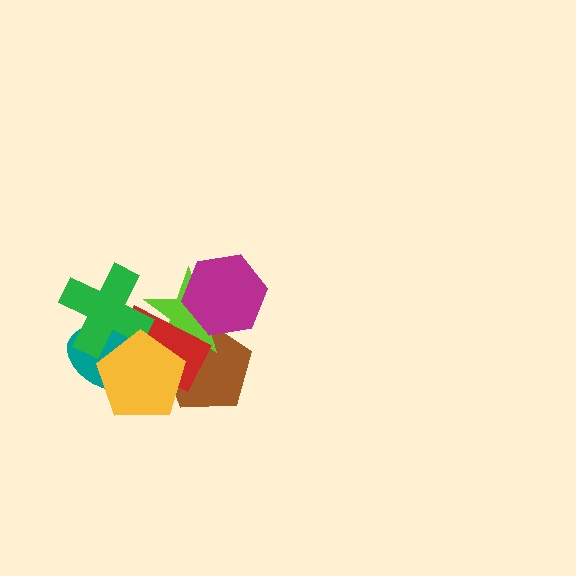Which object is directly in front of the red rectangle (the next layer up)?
The teal ellipse is directly in front of the red rectangle.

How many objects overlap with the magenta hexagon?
2 objects overlap with the magenta hexagon.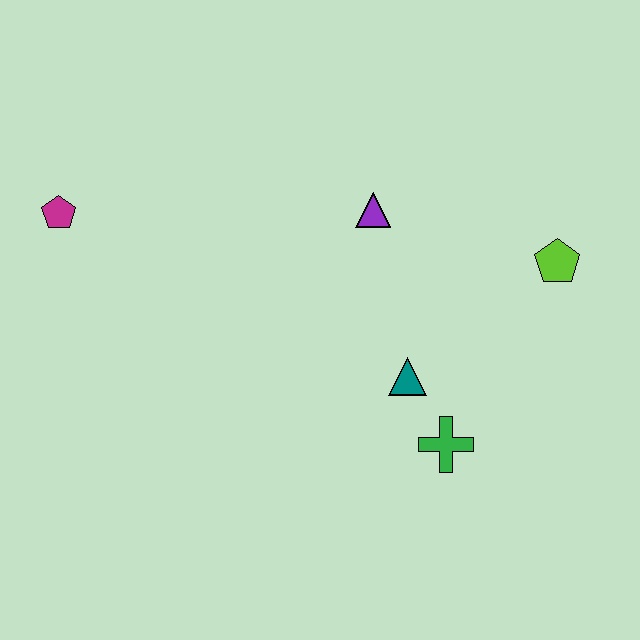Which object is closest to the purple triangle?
The teal triangle is closest to the purple triangle.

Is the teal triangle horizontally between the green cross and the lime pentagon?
No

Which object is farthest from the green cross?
The magenta pentagon is farthest from the green cross.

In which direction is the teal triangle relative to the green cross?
The teal triangle is above the green cross.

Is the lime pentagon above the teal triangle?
Yes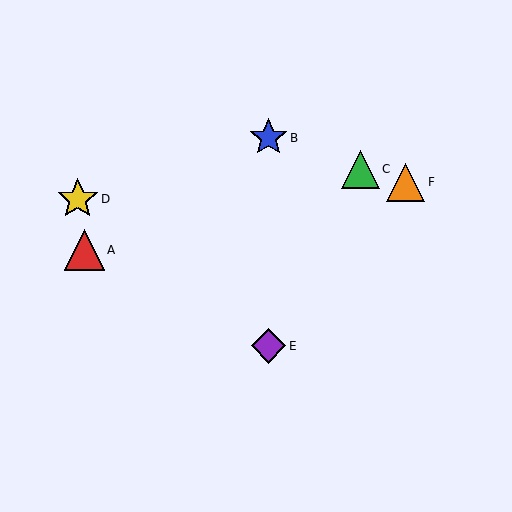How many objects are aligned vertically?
2 objects (B, E) are aligned vertically.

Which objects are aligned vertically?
Objects B, E are aligned vertically.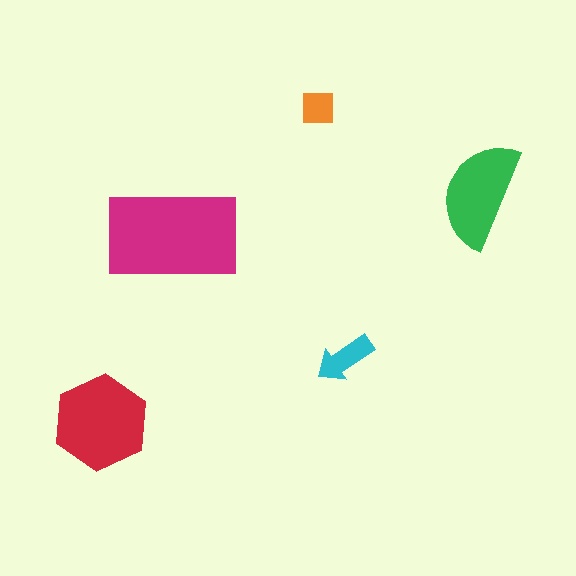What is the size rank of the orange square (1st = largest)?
5th.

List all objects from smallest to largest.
The orange square, the cyan arrow, the green semicircle, the red hexagon, the magenta rectangle.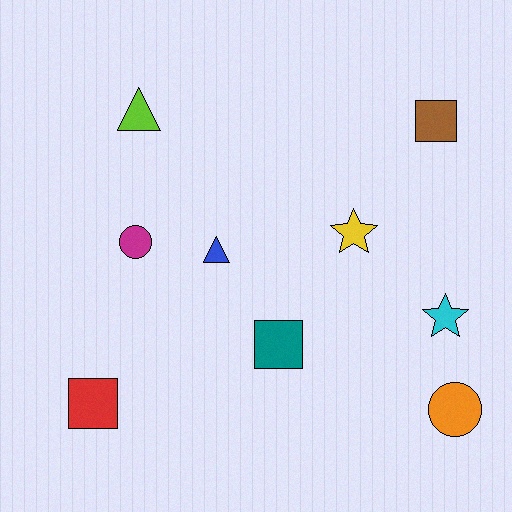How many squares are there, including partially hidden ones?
There are 3 squares.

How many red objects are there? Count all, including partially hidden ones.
There is 1 red object.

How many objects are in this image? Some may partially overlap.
There are 9 objects.